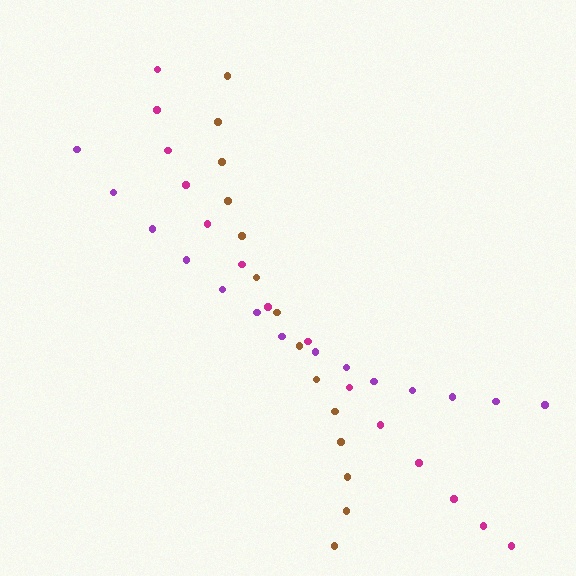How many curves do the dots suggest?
There are 3 distinct paths.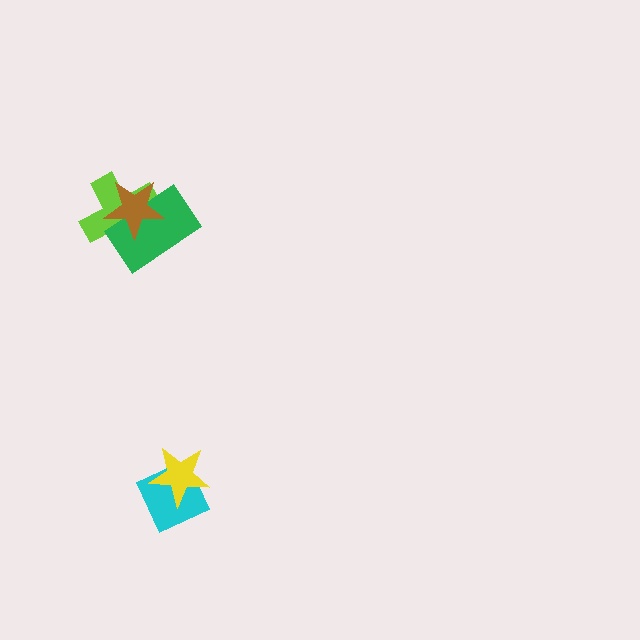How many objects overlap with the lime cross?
2 objects overlap with the lime cross.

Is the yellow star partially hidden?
No, no other shape covers it.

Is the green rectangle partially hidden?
Yes, it is partially covered by another shape.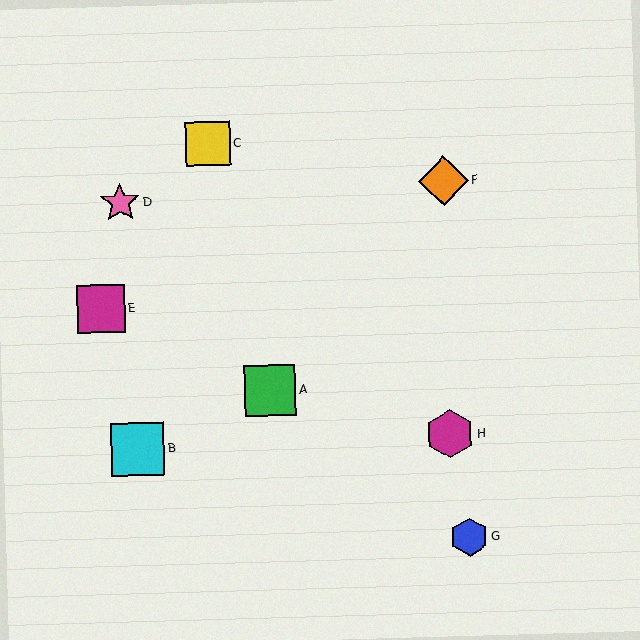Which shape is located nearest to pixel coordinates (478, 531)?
The blue hexagon (labeled G) at (470, 537) is nearest to that location.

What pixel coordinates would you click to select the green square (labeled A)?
Click at (270, 390) to select the green square A.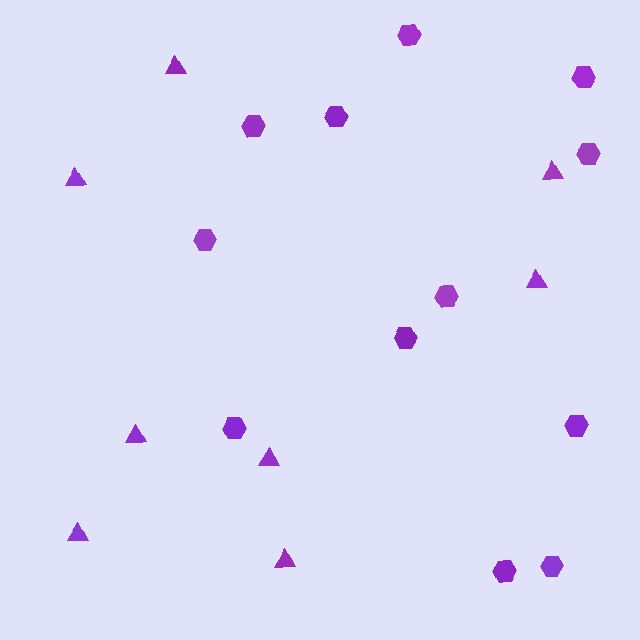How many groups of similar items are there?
There are 2 groups: one group of hexagons (12) and one group of triangles (8).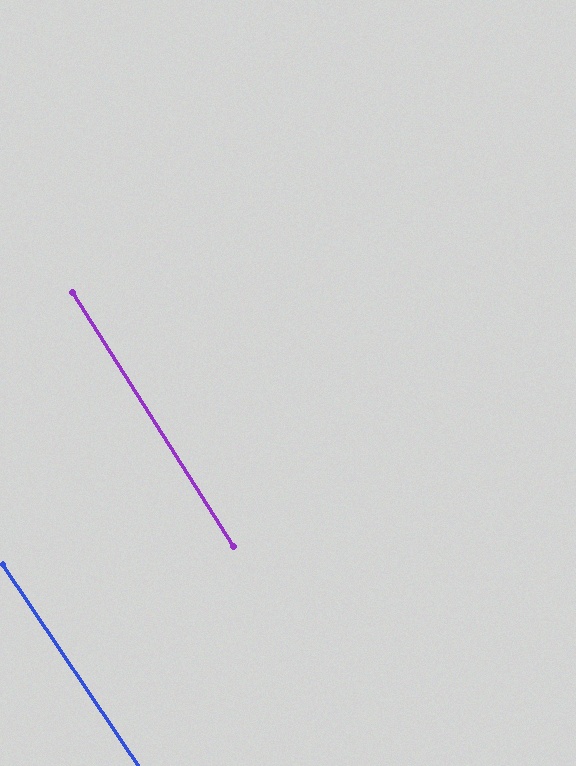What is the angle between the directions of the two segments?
Approximately 1 degree.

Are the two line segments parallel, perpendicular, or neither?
Parallel — their directions differ by only 1.4°.